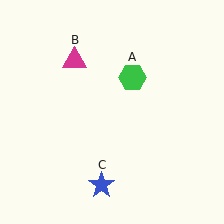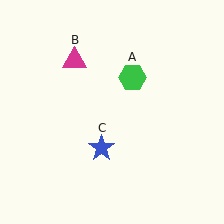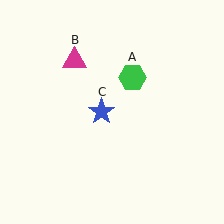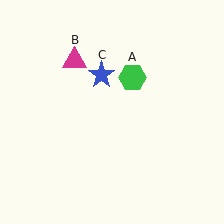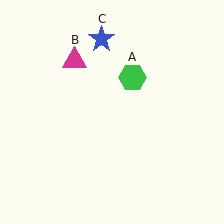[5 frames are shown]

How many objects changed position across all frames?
1 object changed position: blue star (object C).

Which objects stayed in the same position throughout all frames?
Green hexagon (object A) and magenta triangle (object B) remained stationary.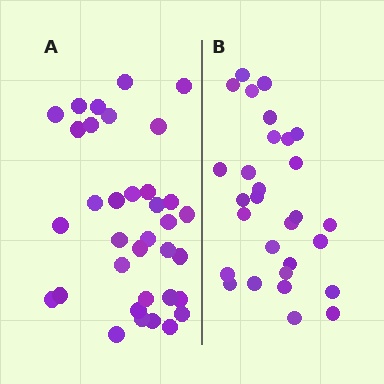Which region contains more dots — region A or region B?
Region A (the left region) has more dots.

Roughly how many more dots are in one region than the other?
Region A has about 6 more dots than region B.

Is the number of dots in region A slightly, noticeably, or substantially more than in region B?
Region A has only slightly more — the two regions are fairly close. The ratio is roughly 1.2 to 1.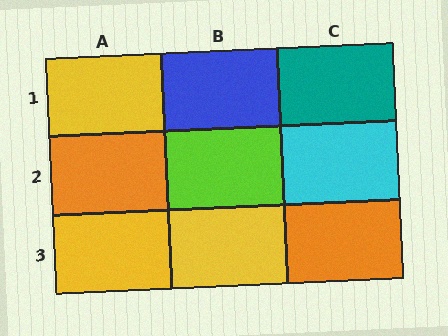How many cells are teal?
1 cell is teal.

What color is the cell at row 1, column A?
Yellow.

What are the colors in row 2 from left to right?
Orange, lime, cyan.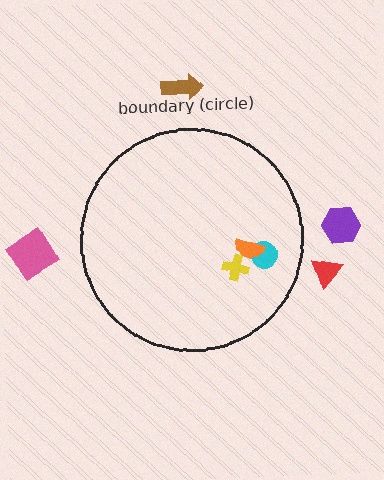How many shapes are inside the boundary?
3 inside, 4 outside.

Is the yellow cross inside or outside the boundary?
Inside.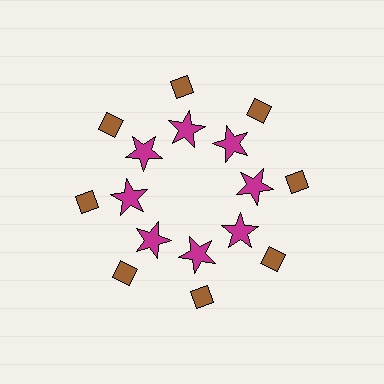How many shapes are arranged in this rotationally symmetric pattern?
There are 16 shapes, arranged in 8 groups of 2.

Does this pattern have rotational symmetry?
Yes, this pattern has 8-fold rotational symmetry. It looks the same after rotating 45 degrees around the center.